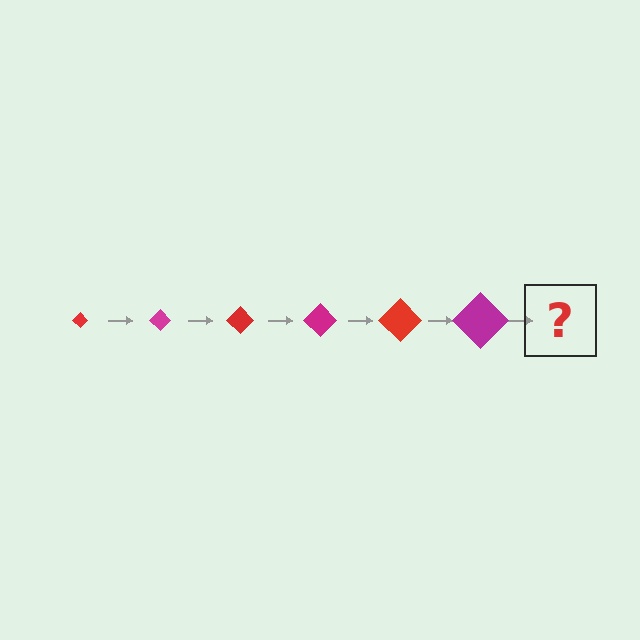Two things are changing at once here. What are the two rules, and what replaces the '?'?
The two rules are that the diamond grows larger each step and the color cycles through red and magenta. The '?' should be a red diamond, larger than the previous one.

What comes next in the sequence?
The next element should be a red diamond, larger than the previous one.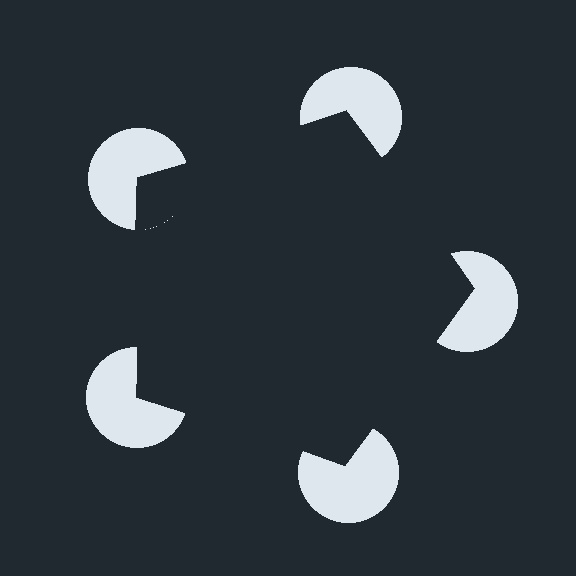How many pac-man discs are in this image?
There are 5 — one at each vertex of the illusory pentagon.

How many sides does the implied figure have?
5 sides.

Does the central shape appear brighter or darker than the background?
It typically appears slightly darker than the background, even though no actual brightness change is drawn.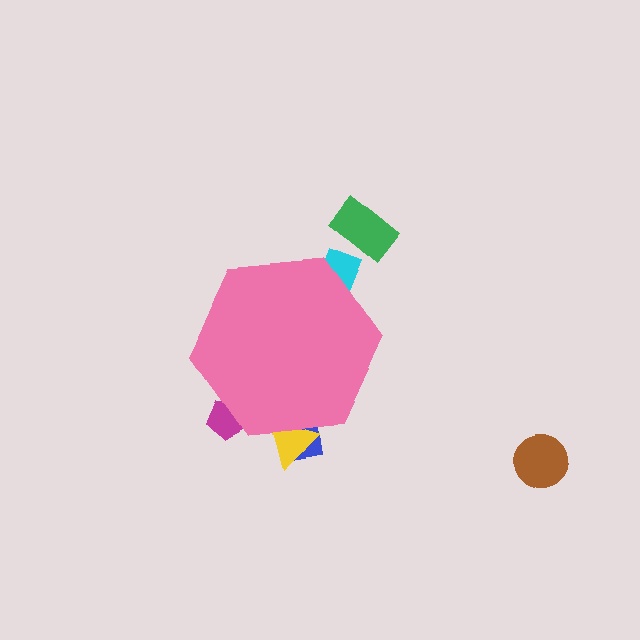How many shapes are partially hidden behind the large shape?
4 shapes are partially hidden.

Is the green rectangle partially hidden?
No, the green rectangle is fully visible.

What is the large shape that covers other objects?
A pink hexagon.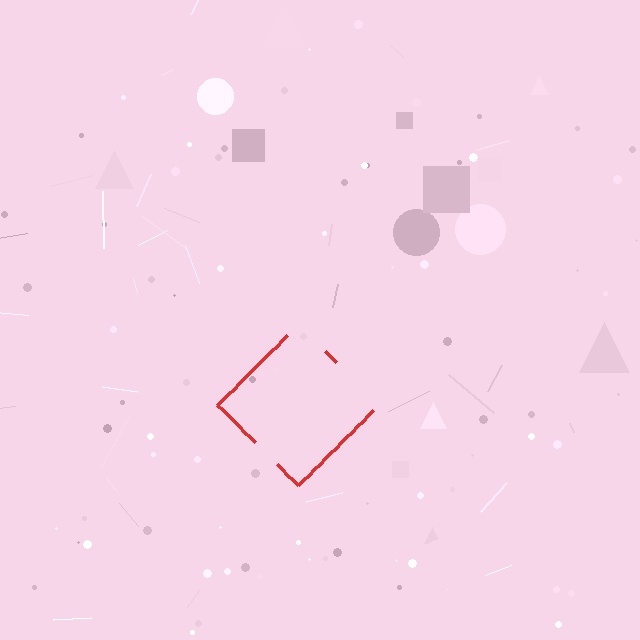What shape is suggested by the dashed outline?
The dashed outline suggests a diamond.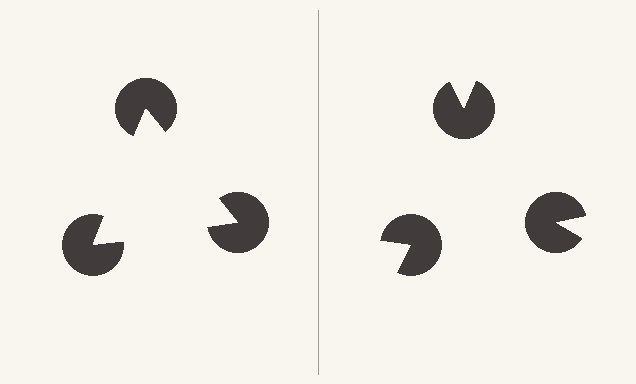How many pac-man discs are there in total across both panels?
6 — 3 on each side.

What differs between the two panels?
The pac-man discs are positioned identically on both sides; only the wedge orientations differ. On the left they align to a triangle; on the right they are misaligned.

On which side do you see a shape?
An illusory triangle appears on the left side. On the right side the wedge cuts are rotated, so no coherent shape forms.